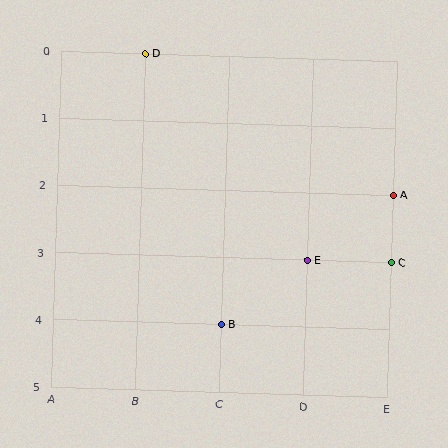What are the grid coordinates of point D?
Point D is at grid coordinates (B, 0).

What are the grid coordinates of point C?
Point C is at grid coordinates (E, 3).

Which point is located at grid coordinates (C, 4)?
Point B is at (C, 4).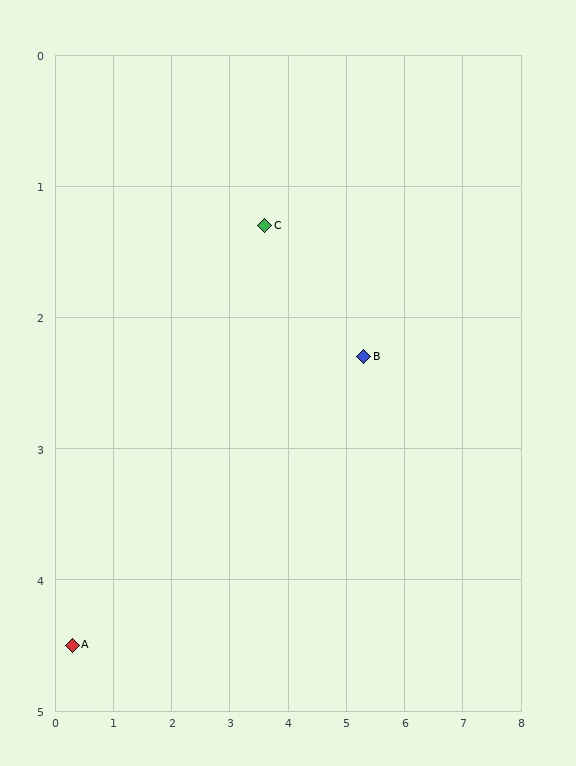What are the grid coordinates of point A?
Point A is at approximately (0.3, 4.5).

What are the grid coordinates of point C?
Point C is at approximately (3.6, 1.3).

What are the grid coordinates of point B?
Point B is at approximately (5.3, 2.3).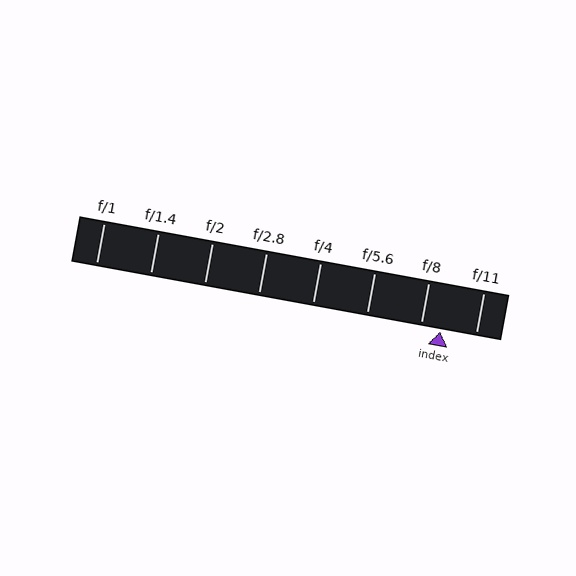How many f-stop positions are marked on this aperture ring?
There are 8 f-stop positions marked.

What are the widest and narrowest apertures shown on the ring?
The widest aperture shown is f/1 and the narrowest is f/11.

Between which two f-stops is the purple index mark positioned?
The index mark is between f/8 and f/11.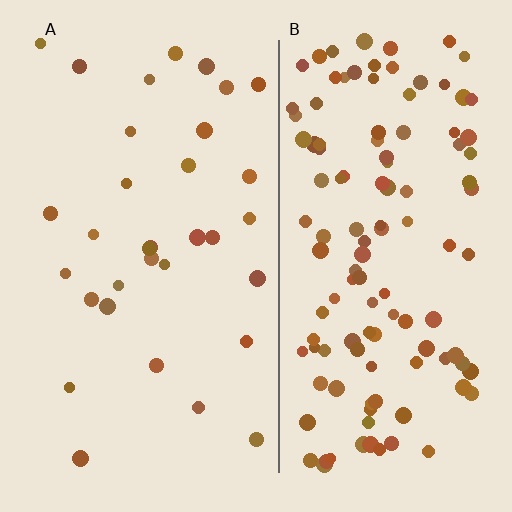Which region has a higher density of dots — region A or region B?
B (the right).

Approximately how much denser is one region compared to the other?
Approximately 3.8× — region B over region A.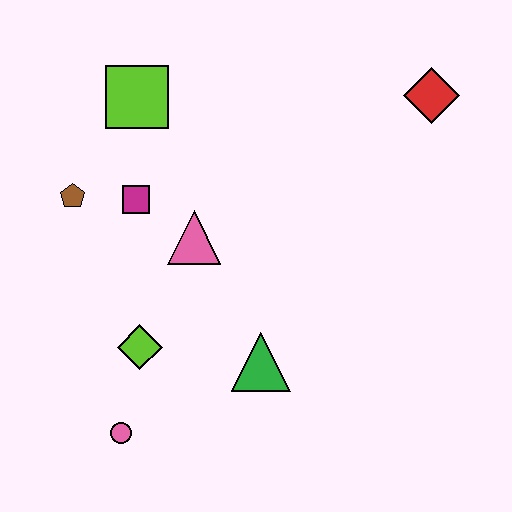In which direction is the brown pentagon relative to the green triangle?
The brown pentagon is to the left of the green triangle.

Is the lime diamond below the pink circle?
No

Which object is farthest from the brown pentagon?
The red diamond is farthest from the brown pentagon.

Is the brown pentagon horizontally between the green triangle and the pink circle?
No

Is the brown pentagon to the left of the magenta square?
Yes